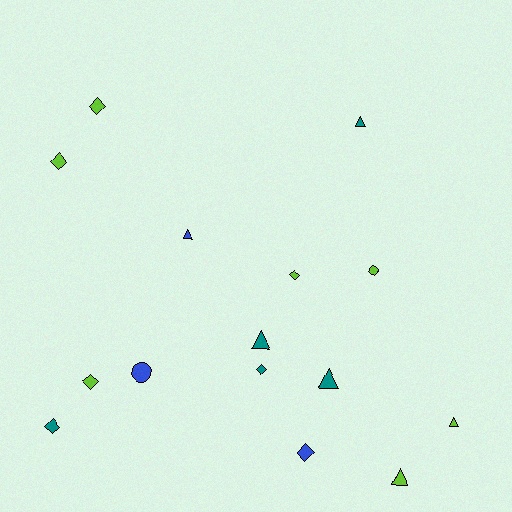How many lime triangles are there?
There are 2 lime triangles.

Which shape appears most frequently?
Diamond, with 7 objects.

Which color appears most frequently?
Lime, with 7 objects.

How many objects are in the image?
There are 15 objects.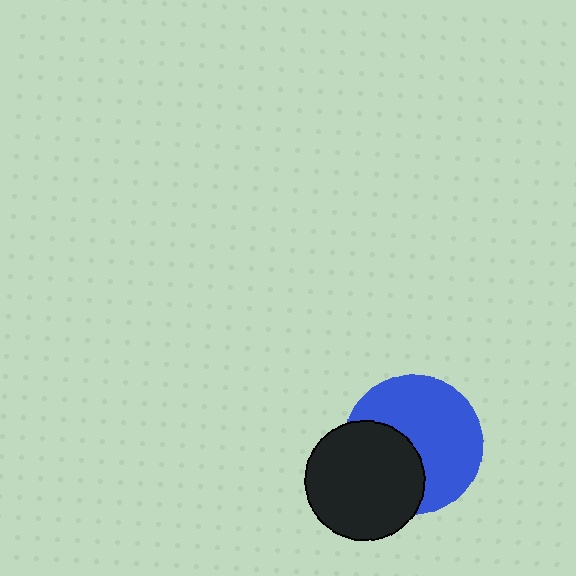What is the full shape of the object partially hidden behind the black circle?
The partially hidden object is a blue circle.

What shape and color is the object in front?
The object in front is a black circle.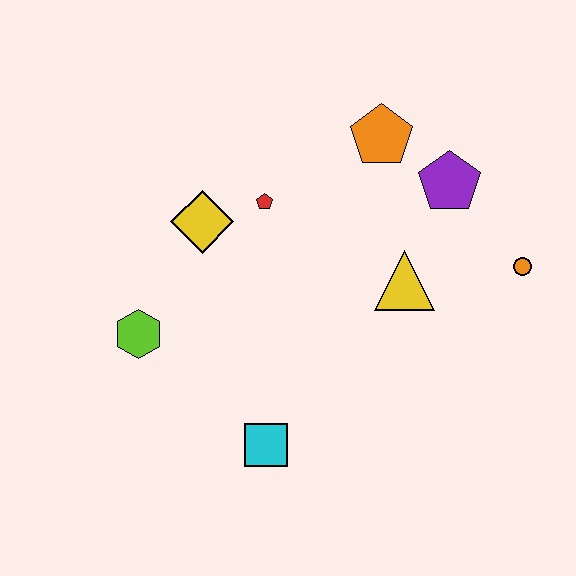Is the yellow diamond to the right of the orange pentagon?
No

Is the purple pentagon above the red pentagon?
Yes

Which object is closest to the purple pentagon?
The orange pentagon is closest to the purple pentagon.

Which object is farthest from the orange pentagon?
The cyan square is farthest from the orange pentagon.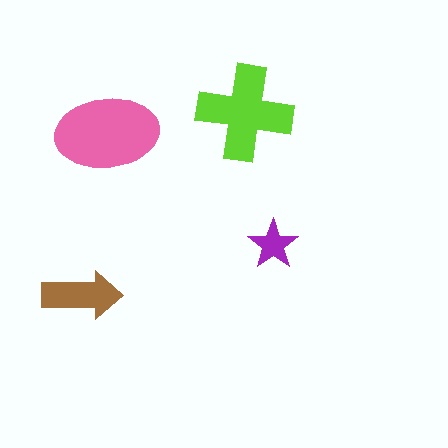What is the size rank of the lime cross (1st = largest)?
2nd.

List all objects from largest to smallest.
The pink ellipse, the lime cross, the brown arrow, the purple star.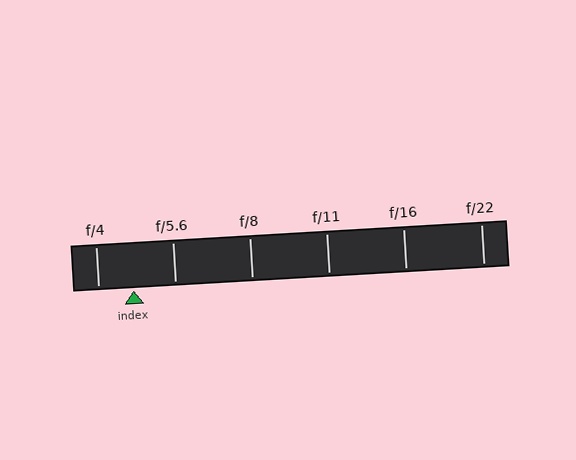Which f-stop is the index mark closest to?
The index mark is closest to f/4.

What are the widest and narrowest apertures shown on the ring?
The widest aperture shown is f/4 and the narrowest is f/22.